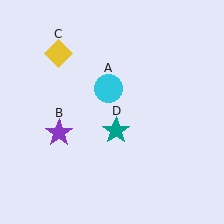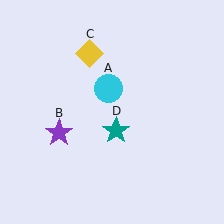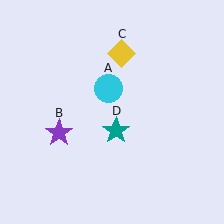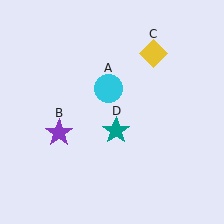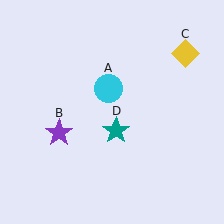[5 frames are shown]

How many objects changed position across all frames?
1 object changed position: yellow diamond (object C).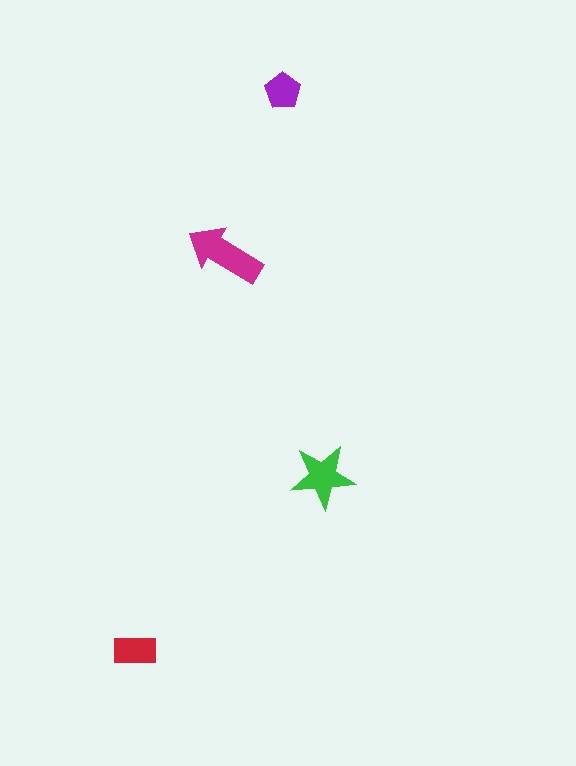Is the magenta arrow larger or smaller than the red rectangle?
Larger.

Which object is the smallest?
The purple pentagon.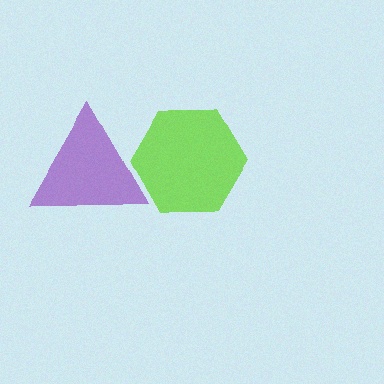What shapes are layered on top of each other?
The layered shapes are: a lime hexagon, a purple triangle.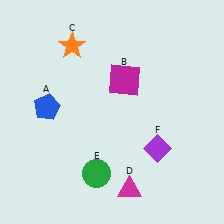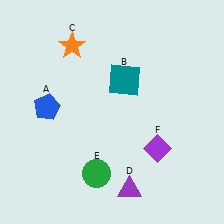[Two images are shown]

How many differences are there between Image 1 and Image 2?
There are 2 differences between the two images.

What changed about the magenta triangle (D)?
In Image 1, D is magenta. In Image 2, it changed to purple.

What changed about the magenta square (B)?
In Image 1, B is magenta. In Image 2, it changed to teal.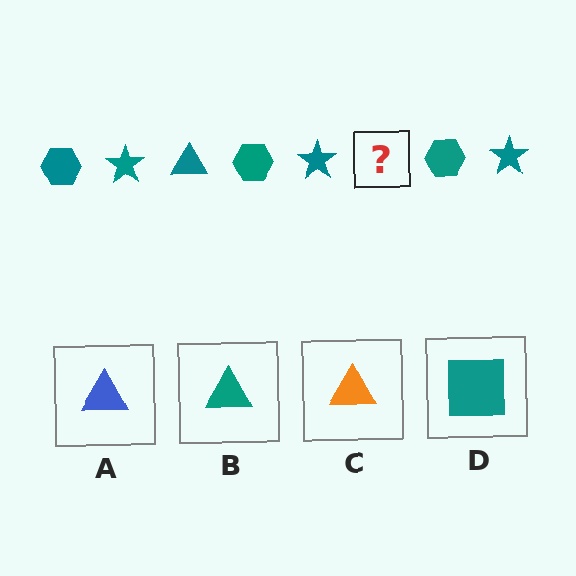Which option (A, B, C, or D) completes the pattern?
B.